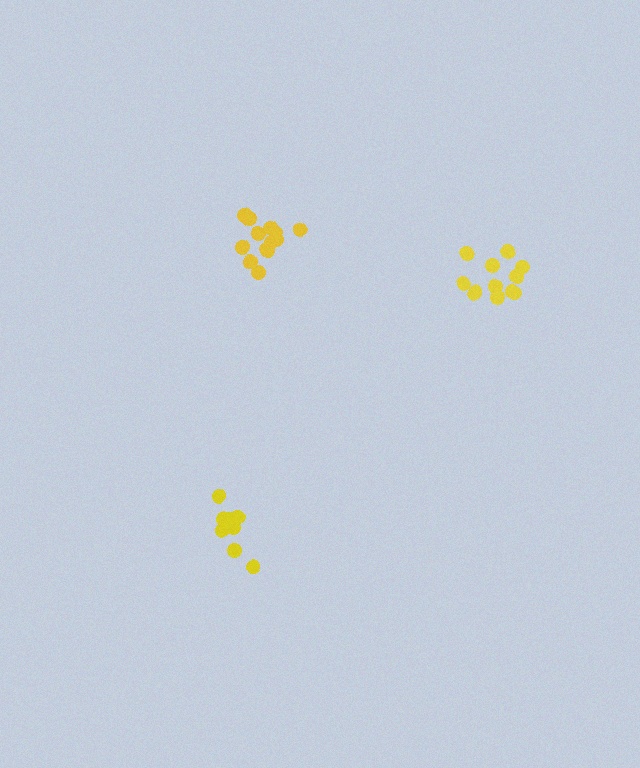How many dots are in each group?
Group 1: 13 dots, Group 2: 8 dots, Group 3: 12 dots (33 total).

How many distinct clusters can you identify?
There are 3 distinct clusters.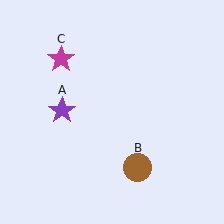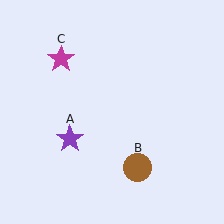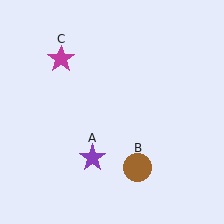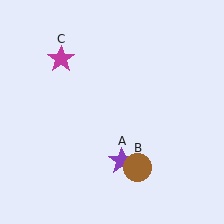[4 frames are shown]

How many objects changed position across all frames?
1 object changed position: purple star (object A).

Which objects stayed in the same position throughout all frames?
Brown circle (object B) and magenta star (object C) remained stationary.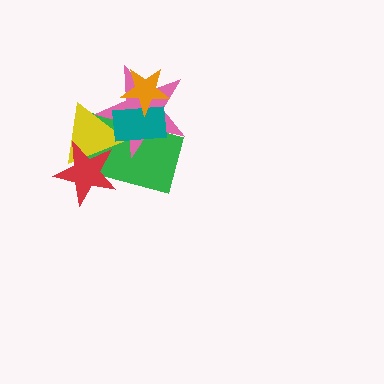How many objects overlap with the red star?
2 objects overlap with the red star.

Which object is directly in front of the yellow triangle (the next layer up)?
The pink star is directly in front of the yellow triangle.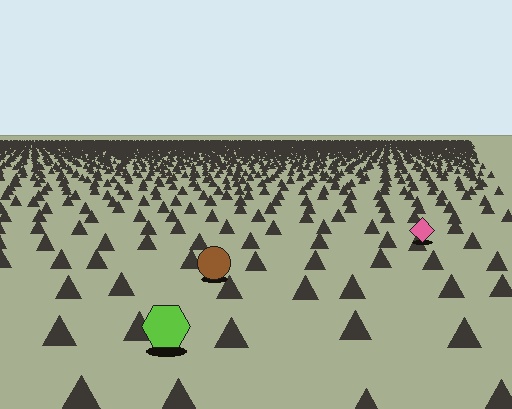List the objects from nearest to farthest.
From nearest to farthest: the lime hexagon, the brown circle, the pink diamond.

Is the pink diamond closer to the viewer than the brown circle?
No. The brown circle is closer — you can tell from the texture gradient: the ground texture is coarser near it.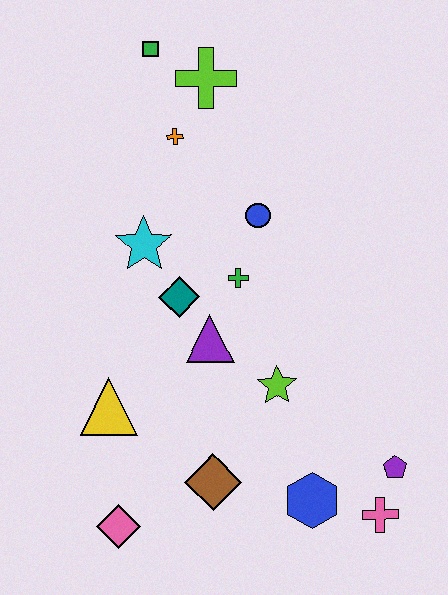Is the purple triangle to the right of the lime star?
No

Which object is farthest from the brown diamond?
The green square is farthest from the brown diamond.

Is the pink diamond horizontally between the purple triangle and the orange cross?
No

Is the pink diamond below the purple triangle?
Yes